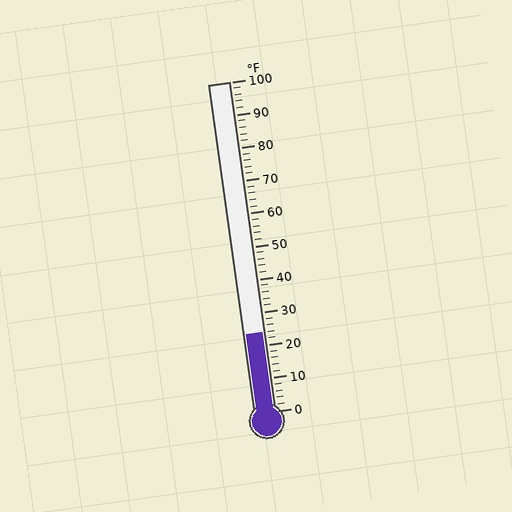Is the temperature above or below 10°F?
The temperature is above 10°F.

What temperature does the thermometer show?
The thermometer shows approximately 24°F.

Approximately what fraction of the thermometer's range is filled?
The thermometer is filled to approximately 25% of its range.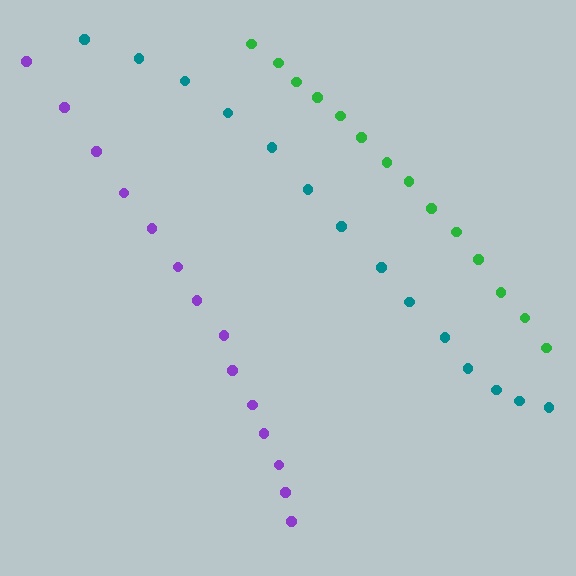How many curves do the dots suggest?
There are 3 distinct paths.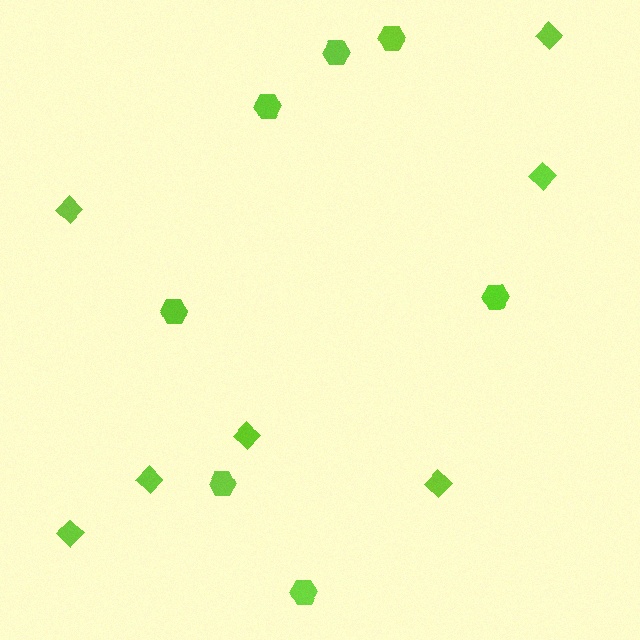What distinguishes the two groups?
There are 2 groups: one group of hexagons (7) and one group of diamonds (7).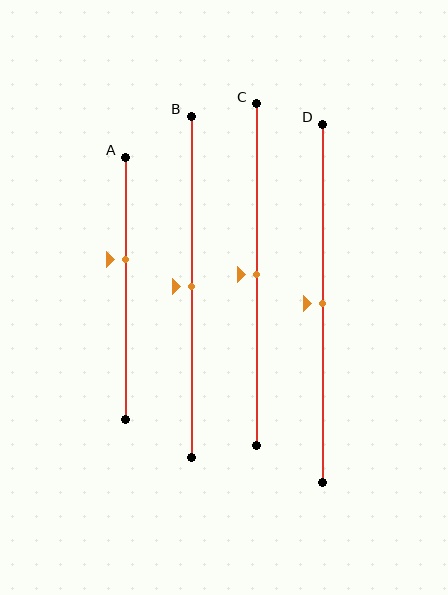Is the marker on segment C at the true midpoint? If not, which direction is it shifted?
Yes, the marker on segment C is at the true midpoint.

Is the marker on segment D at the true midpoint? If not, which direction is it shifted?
Yes, the marker on segment D is at the true midpoint.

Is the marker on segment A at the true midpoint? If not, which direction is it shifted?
No, the marker on segment A is shifted upward by about 11% of the segment length.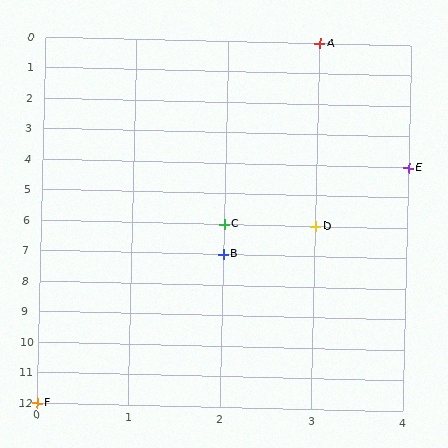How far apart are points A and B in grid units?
Points A and B are 1 column and 7 rows apart (about 7.1 grid units diagonally).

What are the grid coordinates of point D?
Point D is at grid coordinates (3, 6).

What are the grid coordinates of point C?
Point C is at grid coordinates (2, 6).